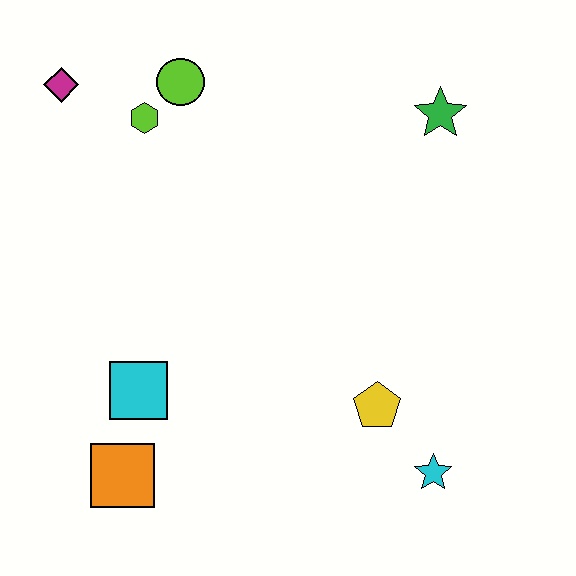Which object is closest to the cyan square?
The orange square is closest to the cyan square.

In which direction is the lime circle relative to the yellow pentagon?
The lime circle is above the yellow pentagon.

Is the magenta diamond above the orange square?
Yes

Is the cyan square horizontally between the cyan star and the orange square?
Yes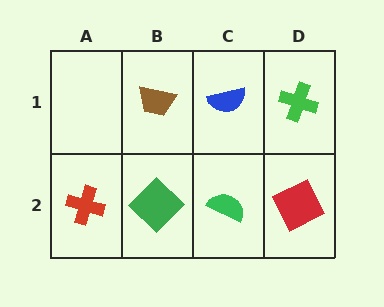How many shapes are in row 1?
3 shapes.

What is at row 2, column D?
A red square.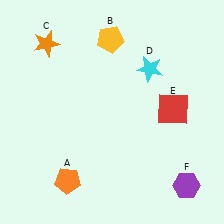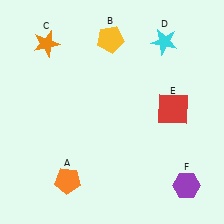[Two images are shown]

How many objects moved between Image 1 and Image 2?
1 object moved between the two images.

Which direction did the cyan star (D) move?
The cyan star (D) moved up.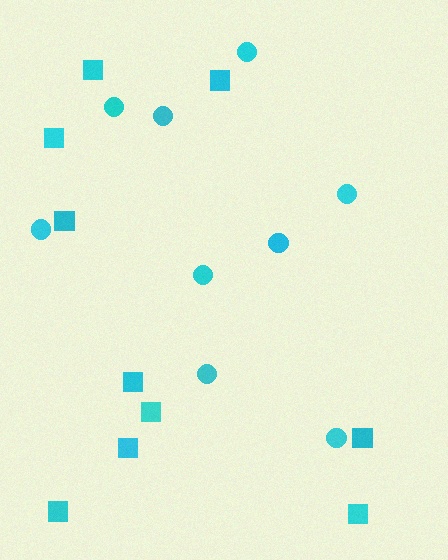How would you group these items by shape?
There are 2 groups: one group of squares (10) and one group of circles (9).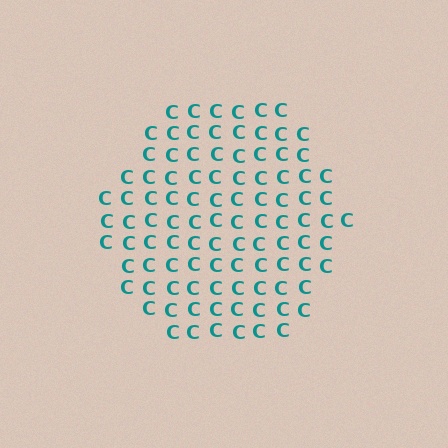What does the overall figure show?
The overall figure shows a hexagon.